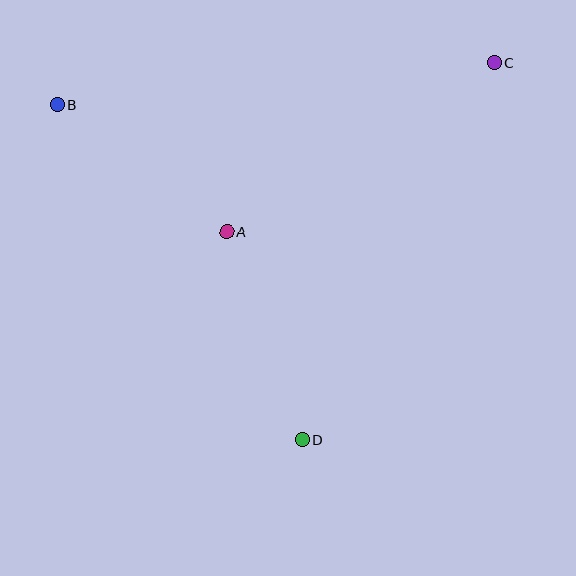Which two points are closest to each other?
Points A and B are closest to each other.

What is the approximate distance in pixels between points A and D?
The distance between A and D is approximately 221 pixels.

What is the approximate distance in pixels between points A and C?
The distance between A and C is approximately 316 pixels.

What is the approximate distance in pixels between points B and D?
The distance between B and D is approximately 415 pixels.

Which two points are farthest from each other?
Points B and C are farthest from each other.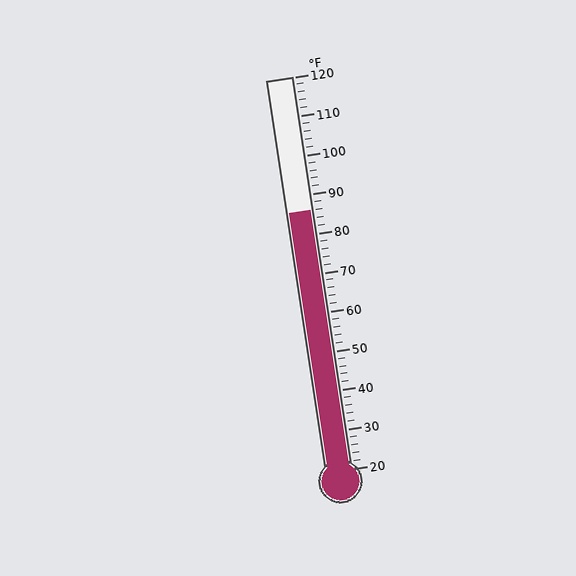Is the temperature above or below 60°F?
The temperature is above 60°F.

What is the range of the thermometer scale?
The thermometer scale ranges from 20°F to 120°F.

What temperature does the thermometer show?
The thermometer shows approximately 86°F.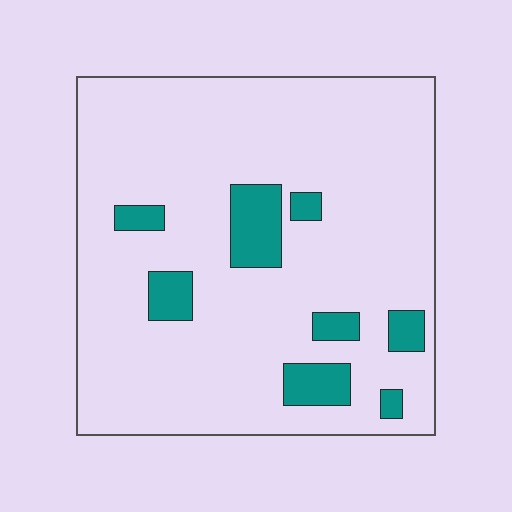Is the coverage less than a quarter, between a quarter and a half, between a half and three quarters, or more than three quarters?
Less than a quarter.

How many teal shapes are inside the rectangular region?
8.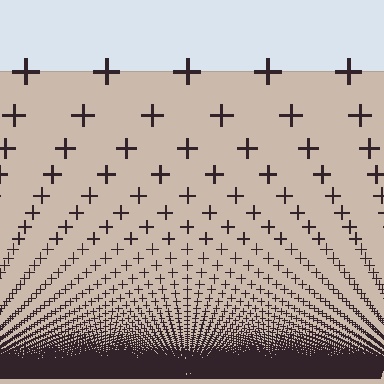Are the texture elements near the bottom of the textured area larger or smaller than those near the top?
Smaller. The gradient is inverted — elements near the bottom are smaller and denser.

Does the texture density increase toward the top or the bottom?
Density increases toward the bottom.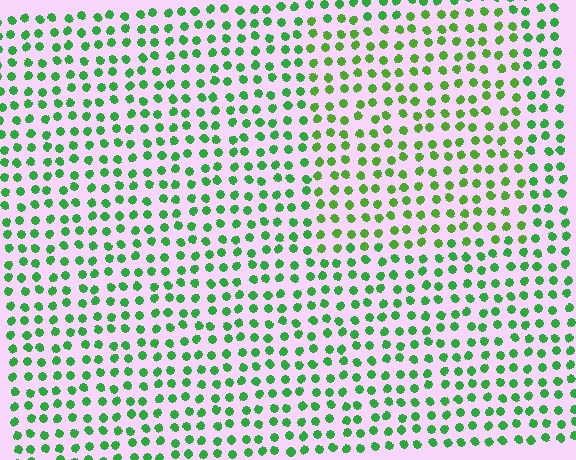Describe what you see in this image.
The image is filled with small green elements in a uniform arrangement. A rectangle-shaped region is visible where the elements are tinted to a slightly different hue, forming a subtle color boundary.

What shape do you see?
I see a rectangle.